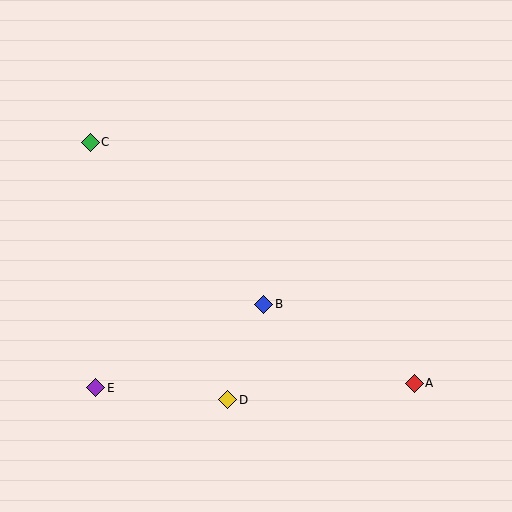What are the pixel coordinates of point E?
Point E is at (96, 388).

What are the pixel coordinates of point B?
Point B is at (264, 304).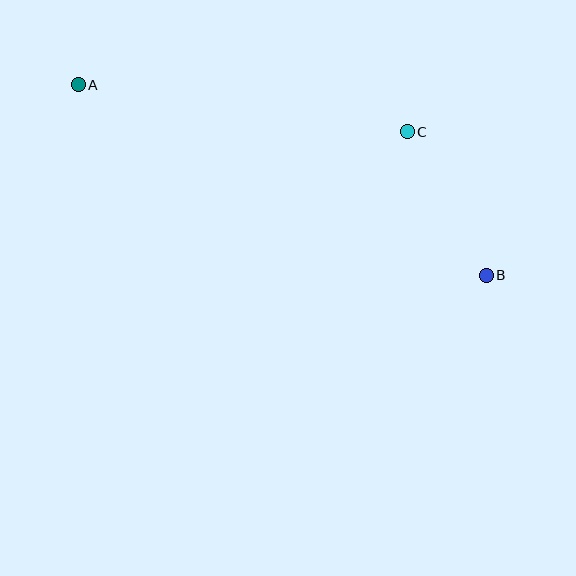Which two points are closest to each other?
Points B and C are closest to each other.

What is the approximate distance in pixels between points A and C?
The distance between A and C is approximately 332 pixels.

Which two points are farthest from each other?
Points A and B are farthest from each other.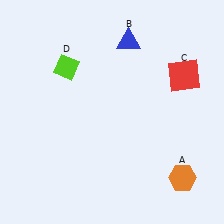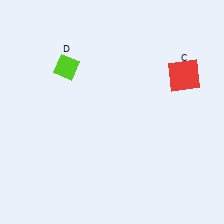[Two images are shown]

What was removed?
The blue triangle (B), the orange hexagon (A) were removed in Image 2.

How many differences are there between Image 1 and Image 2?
There are 2 differences between the two images.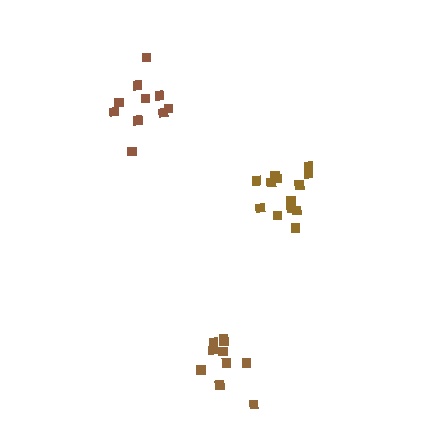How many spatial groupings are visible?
There are 3 spatial groupings.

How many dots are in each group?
Group 1: 10 dots, Group 2: 10 dots, Group 3: 14 dots (34 total).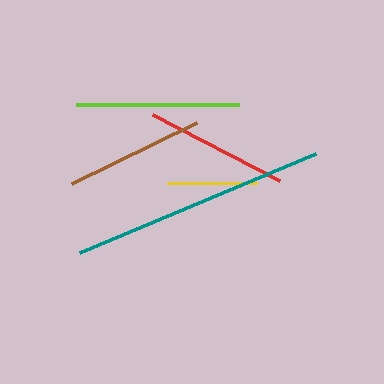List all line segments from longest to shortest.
From longest to shortest: teal, lime, red, brown, yellow.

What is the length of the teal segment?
The teal segment is approximately 256 pixels long.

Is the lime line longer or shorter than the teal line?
The teal line is longer than the lime line.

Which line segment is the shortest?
The yellow line is the shortest at approximately 90 pixels.